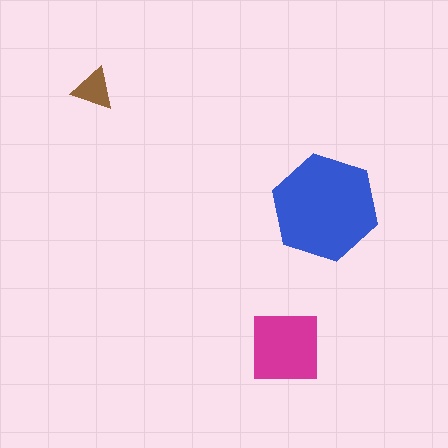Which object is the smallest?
The brown triangle.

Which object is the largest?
The blue hexagon.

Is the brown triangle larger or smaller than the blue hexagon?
Smaller.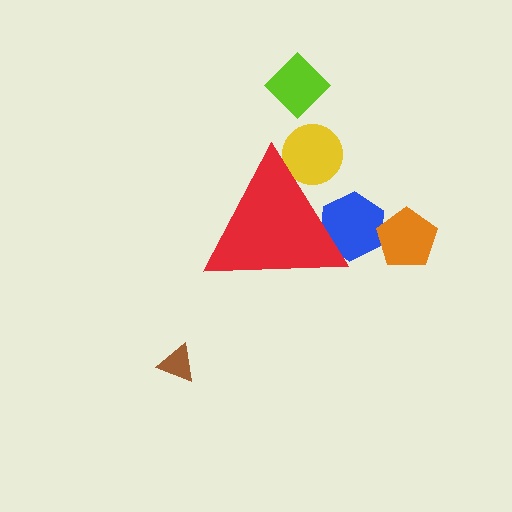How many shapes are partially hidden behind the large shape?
2 shapes are partially hidden.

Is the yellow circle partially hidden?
Yes, the yellow circle is partially hidden behind the red triangle.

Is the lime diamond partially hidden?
No, the lime diamond is fully visible.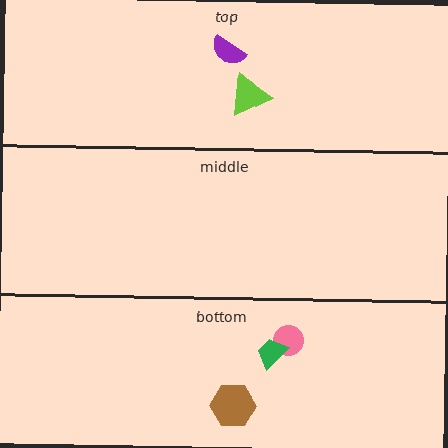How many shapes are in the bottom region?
3.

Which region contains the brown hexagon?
The bottom region.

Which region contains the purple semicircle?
The top region.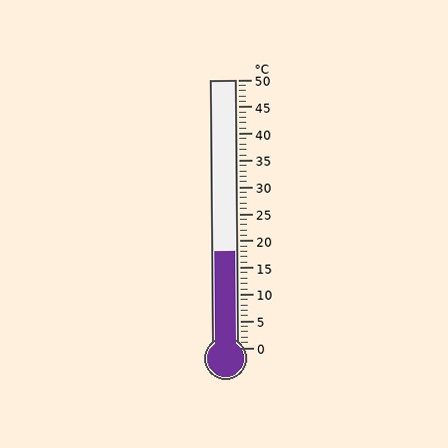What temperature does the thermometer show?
The thermometer shows approximately 18°C.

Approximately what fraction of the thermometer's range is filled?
The thermometer is filled to approximately 35% of its range.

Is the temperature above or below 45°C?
The temperature is below 45°C.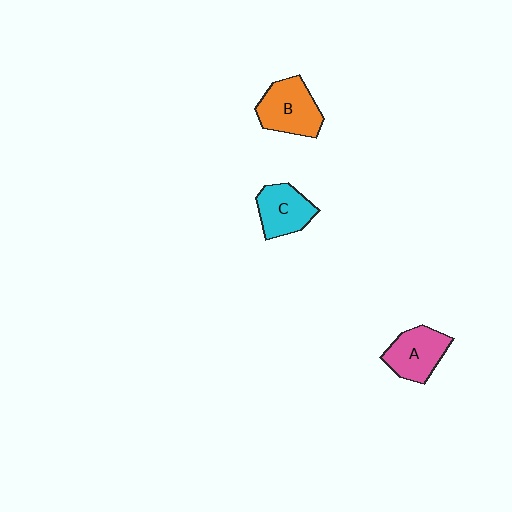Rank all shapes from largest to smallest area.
From largest to smallest: B (orange), A (pink), C (cyan).